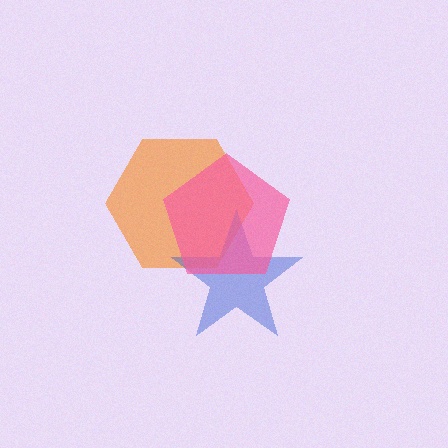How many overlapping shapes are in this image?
There are 3 overlapping shapes in the image.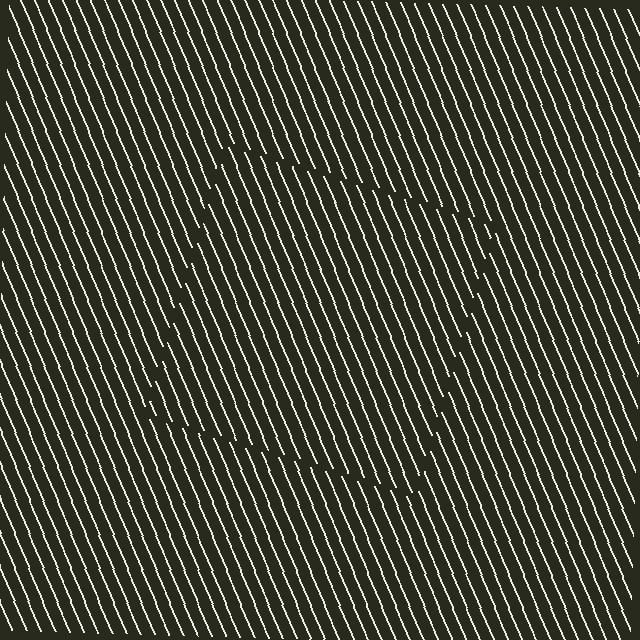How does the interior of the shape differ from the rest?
The interior of the shape contains the same grating, shifted by half a period — the contour is defined by the phase discontinuity where line-ends from the inner and outer gratings abut.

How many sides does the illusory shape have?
4 sides — the line-ends trace a square.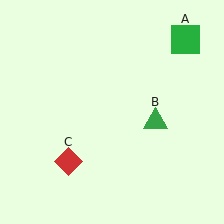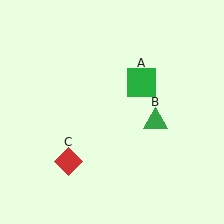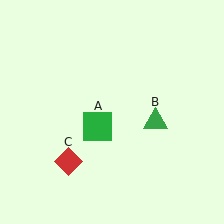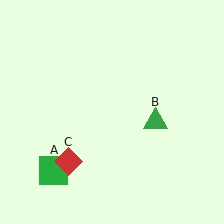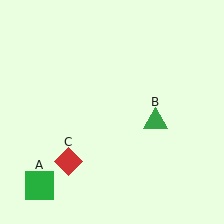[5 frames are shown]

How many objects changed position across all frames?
1 object changed position: green square (object A).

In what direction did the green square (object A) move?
The green square (object A) moved down and to the left.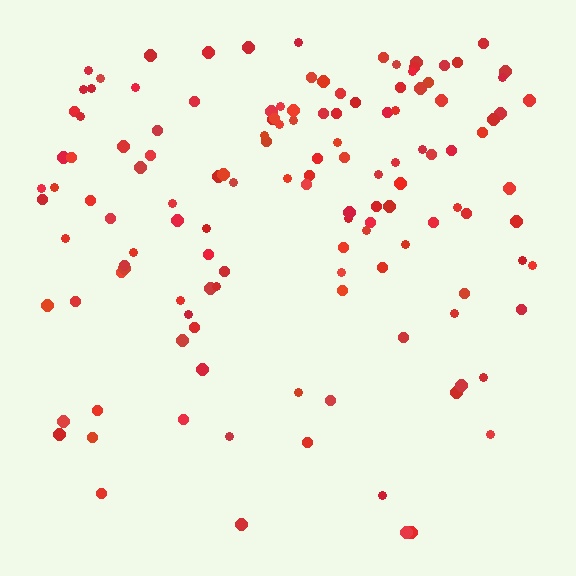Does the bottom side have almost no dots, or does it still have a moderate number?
Still a moderate number, just noticeably fewer than the top.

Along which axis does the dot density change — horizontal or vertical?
Vertical.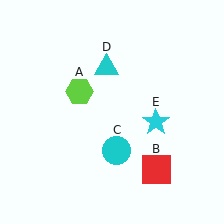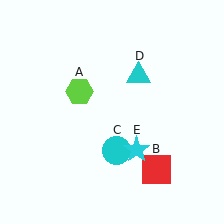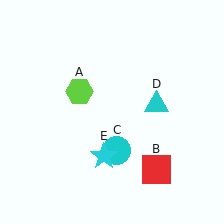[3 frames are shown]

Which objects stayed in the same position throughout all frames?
Lime hexagon (object A) and red square (object B) and cyan circle (object C) remained stationary.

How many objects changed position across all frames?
2 objects changed position: cyan triangle (object D), cyan star (object E).